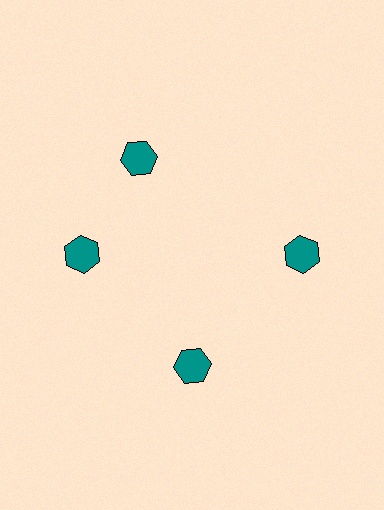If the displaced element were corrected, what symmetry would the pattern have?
It would have 4-fold rotational symmetry — the pattern would map onto itself every 90 degrees.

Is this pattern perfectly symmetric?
No. The 4 teal hexagons are arranged in a ring, but one element near the 12 o'clock position is rotated out of alignment along the ring, breaking the 4-fold rotational symmetry.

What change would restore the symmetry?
The symmetry would be restored by rotating it back into even spacing with its neighbors so that all 4 hexagons sit at equal angles and equal distance from the center.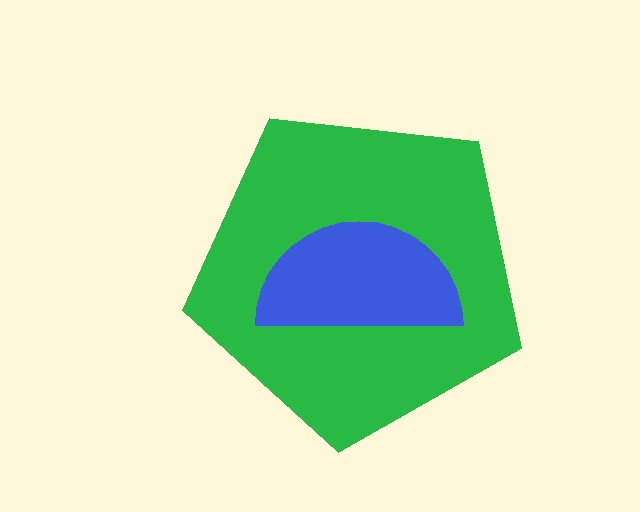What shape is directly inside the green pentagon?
The blue semicircle.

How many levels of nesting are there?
2.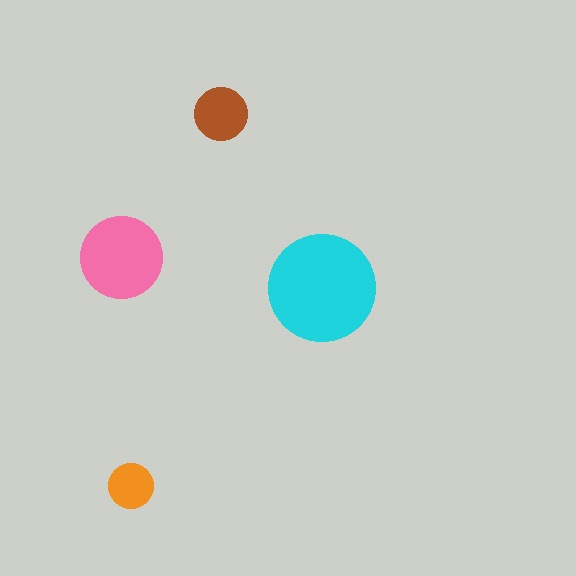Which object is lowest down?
The orange circle is bottommost.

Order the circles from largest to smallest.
the cyan one, the pink one, the brown one, the orange one.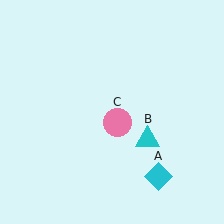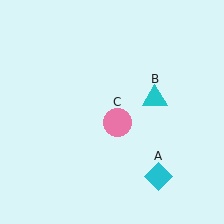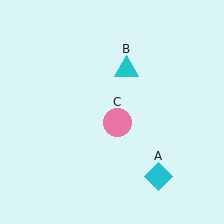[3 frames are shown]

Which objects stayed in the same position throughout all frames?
Cyan diamond (object A) and pink circle (object C) remained stationary.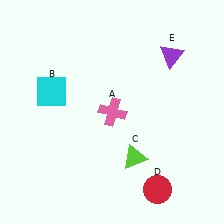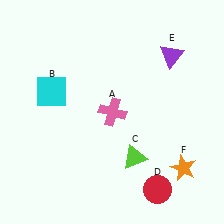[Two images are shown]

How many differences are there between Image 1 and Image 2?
There is 1 difference between the two images.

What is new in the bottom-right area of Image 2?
An orange star (F) was added in the bottom-right area of Image 2.